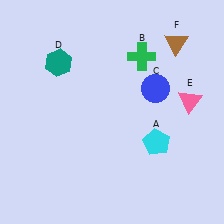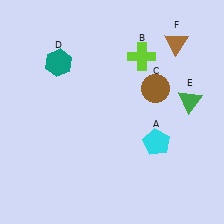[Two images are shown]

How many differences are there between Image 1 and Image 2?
There are 3 differences between the two images.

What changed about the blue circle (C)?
In Image 1, C is blue. In Image 2, it changed to brown.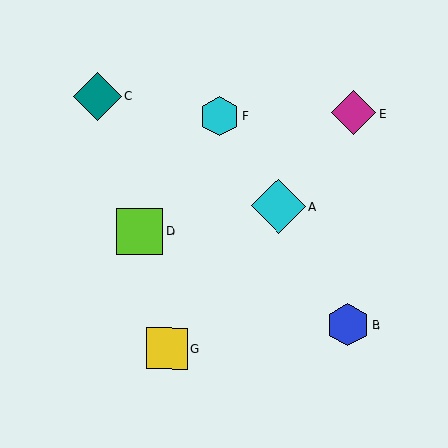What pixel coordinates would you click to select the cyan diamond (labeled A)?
Click at (279, 206) to select the cyan diamond A.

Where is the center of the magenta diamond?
The center of the magenta diamond is at (354, 113).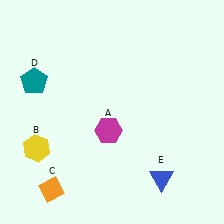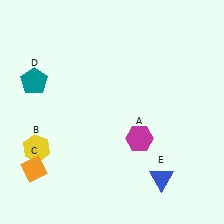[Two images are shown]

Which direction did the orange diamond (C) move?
The orange diamond (C) moved up.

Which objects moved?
The objects that moved are: the magenta hexagon (A), the orange diamond (C).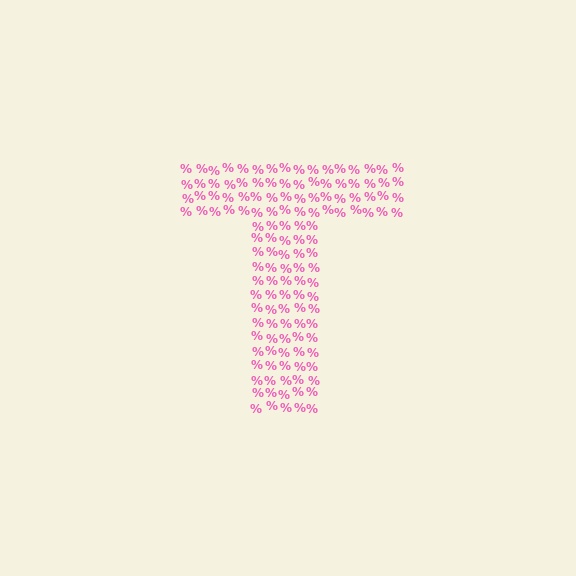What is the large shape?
The large shape is the letter T.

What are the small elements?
The small elements are percent signs.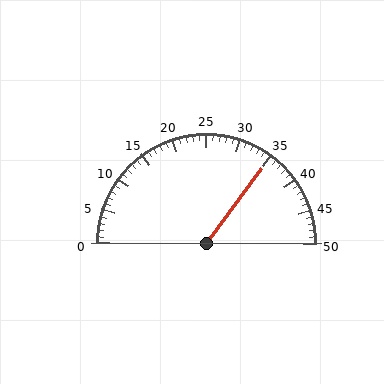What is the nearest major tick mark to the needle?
The nearest major tick mark is 35.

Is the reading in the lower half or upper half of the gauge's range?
The reading is in the upper half of the range (0 to 50).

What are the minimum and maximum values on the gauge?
The gauge ranges from 0 to 50.